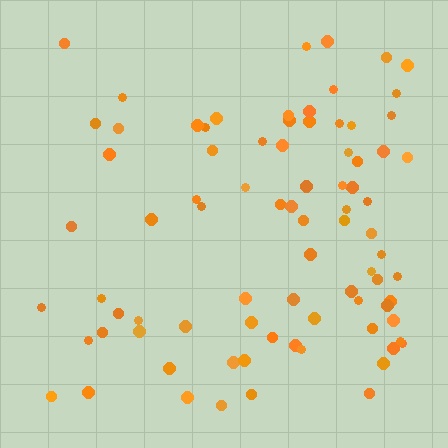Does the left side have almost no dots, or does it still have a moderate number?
Still a moderate number, just noticeably fewer than the right.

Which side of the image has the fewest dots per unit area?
The left.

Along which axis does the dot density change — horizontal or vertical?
Horizontal.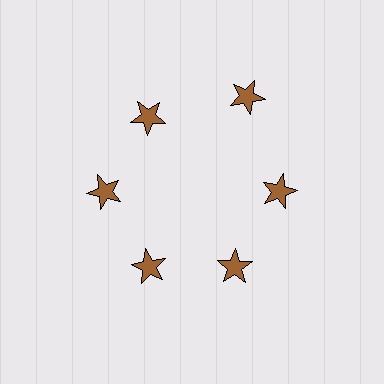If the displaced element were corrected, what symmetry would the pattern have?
It would have 6-fold rotational symmetry — the pattern would map onto itself every 60 degrees.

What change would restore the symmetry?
The symmetry would be restored by moving it inward, back onto the ring so that all 6 stars sit at equal angles and equal distance from the center.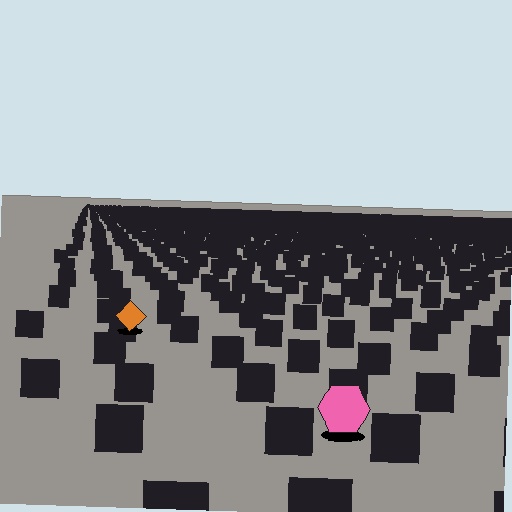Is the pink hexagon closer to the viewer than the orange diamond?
Yes. The pink hexagon is closer — you can tell from the texture gradient: the ground texture is coarser near it.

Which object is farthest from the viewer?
The orange diamond is farthest from the viewer. It appears smaller and the ground texture around it is denser.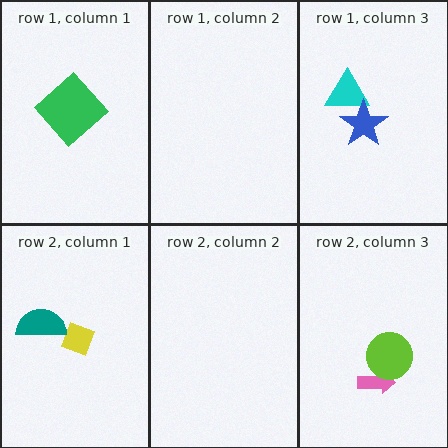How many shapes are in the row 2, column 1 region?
2.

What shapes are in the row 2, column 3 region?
The pink arrow, the lime circle.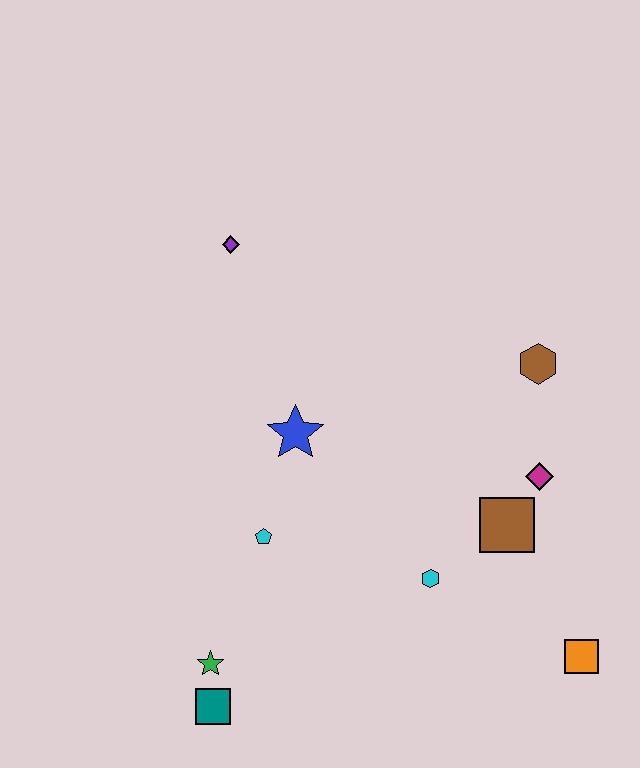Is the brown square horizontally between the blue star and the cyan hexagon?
No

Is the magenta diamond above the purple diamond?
No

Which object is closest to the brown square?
The magenta diamond is closest to the brown square.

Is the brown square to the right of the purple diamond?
Yes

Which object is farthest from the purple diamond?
The orange square is farthest from the purple diamond.